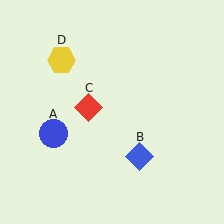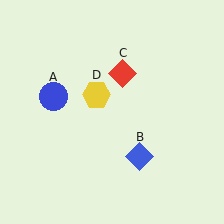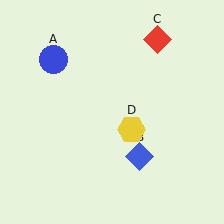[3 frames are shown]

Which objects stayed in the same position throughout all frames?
Blue diamond (object B) remained stationary.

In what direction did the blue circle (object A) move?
The blue circle (object A) moved up.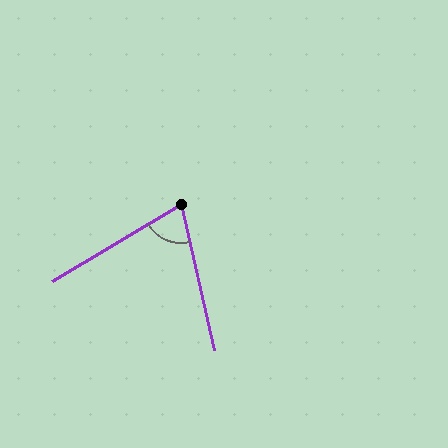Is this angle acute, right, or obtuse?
It is acute.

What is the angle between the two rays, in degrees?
Approximately 72 degrees.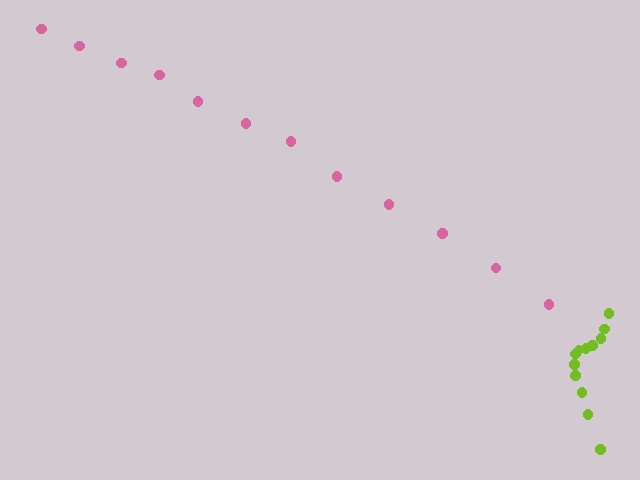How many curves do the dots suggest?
There are 2 distinct paths.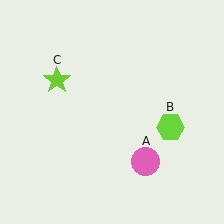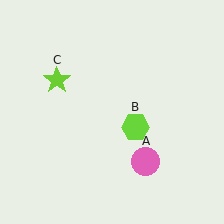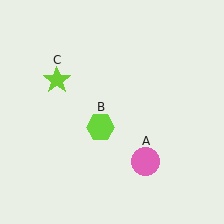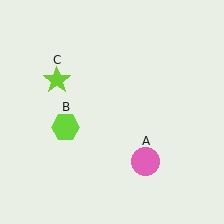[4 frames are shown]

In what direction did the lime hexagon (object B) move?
The lime hexagon (object B) moved left.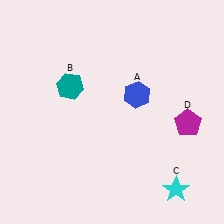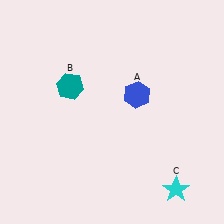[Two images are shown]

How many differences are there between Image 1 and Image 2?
There is 1 difference between the two images.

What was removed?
The magenta pentagon (D) was removed in Image 2.